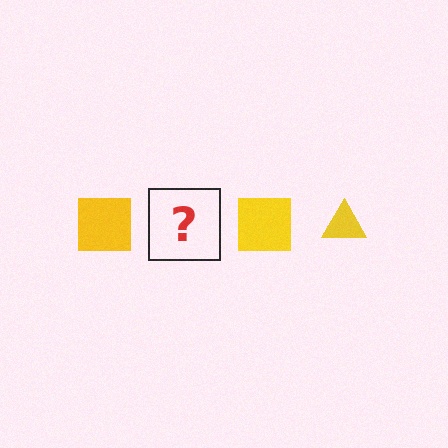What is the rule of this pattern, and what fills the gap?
The rule is that the pattern cycles through square, triangle shapes in yellow. The gap should be filled with a yellow triangle.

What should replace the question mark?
The question mark should be replaced with a yellow triangle.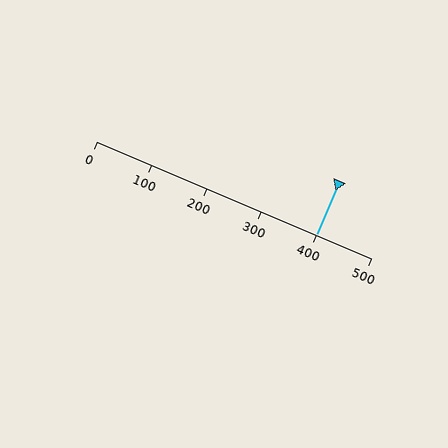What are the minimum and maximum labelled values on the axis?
The axis runs from 0 to 500.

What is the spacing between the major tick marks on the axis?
The major ticks are spaced 100 apart.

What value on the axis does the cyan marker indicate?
The marker indicates approximately 400.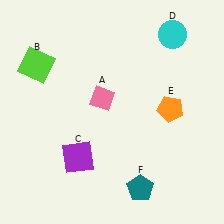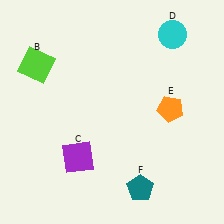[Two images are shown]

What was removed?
The pink diamond (A) was removed in Image 2.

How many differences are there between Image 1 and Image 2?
There is 1 difference between the two images.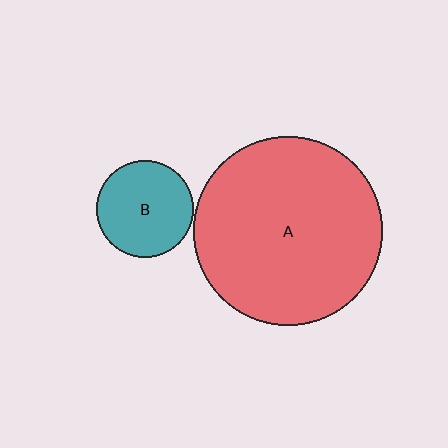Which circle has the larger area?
Circle A (red).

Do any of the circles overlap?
No, none of the circles overlap.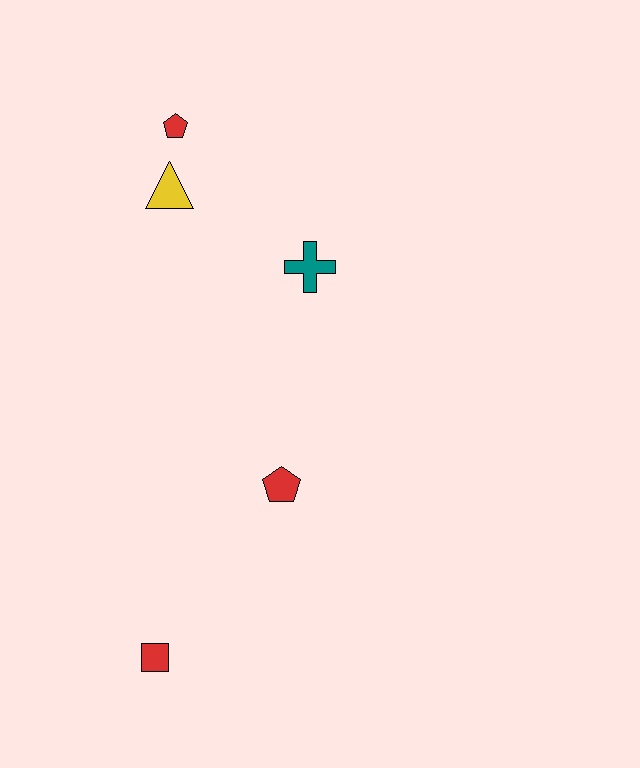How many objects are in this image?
There are 5 objects.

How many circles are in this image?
There are no circles.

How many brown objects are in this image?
There are no brown objects.